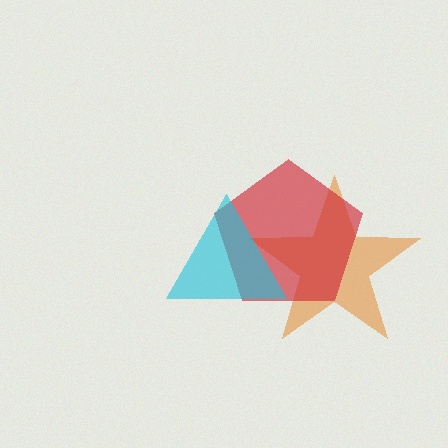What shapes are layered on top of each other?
The layered shapes are: an orange star, a red pentagon, a cyan triangle.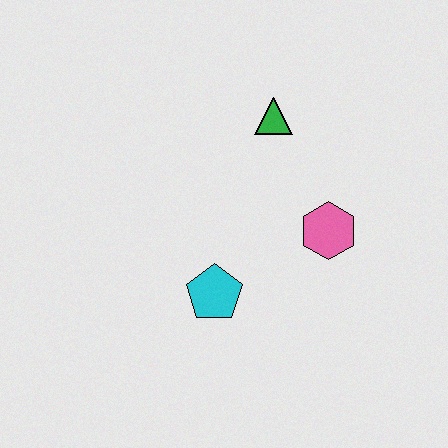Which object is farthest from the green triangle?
The cyan pentagon is farthest from the green triangle.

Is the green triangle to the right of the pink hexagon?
No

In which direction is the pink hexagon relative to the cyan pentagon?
The pink hexagon is to the right of the cyan pentagon.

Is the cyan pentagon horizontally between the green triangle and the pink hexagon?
No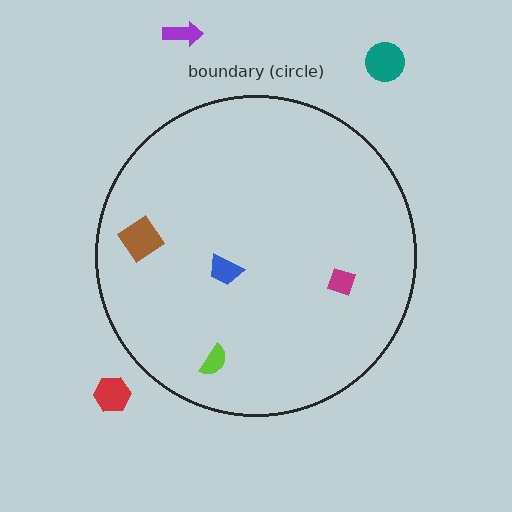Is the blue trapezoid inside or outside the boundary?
Inside.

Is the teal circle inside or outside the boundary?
Outside.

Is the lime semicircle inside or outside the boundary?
Inside.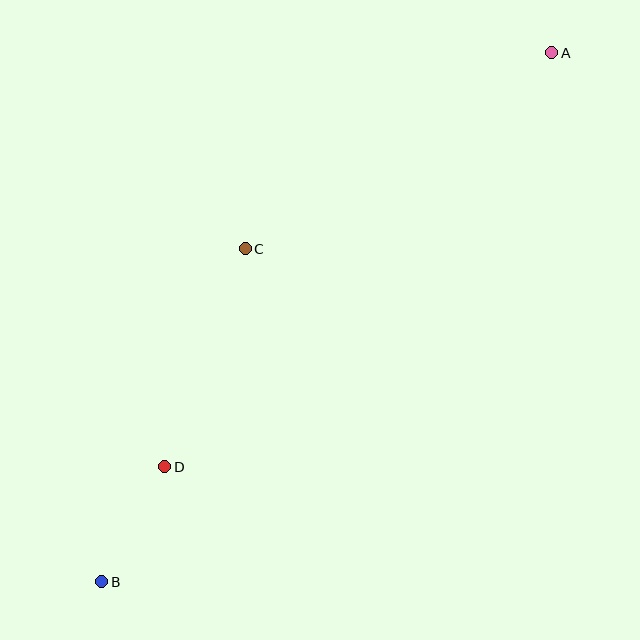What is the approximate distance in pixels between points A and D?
The distance between A and D is approximately 567 pixels.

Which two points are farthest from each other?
Points A and B are farthest from each other.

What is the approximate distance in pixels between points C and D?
The distance between C and D is approximately 232 pixels.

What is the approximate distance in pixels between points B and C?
The distance between B and C is approximately 363 pixels.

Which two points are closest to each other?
Points B and D are closest to each other.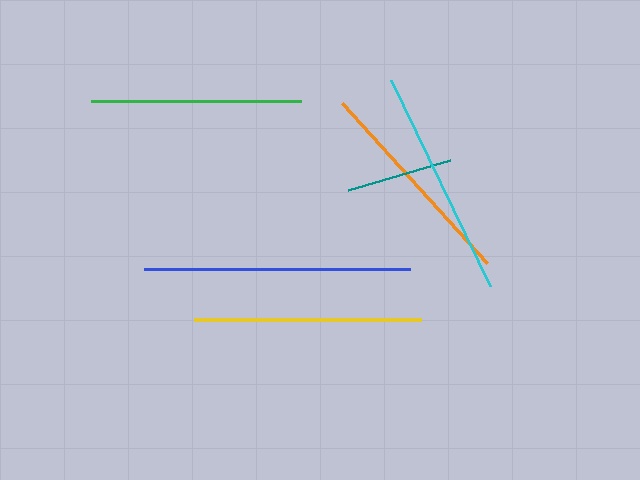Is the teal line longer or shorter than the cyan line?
The cyan line is longer than the teal line.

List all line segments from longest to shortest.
From longest to shortest: blue, cyan, yellow, orange, green, teal.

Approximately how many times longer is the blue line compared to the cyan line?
The blue line is approximately 1.2 times the length of the cyan line.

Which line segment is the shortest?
The teal line is the shortest at approximately 106 pixels.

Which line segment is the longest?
The blue line is the longest at approximately 266 pixels.